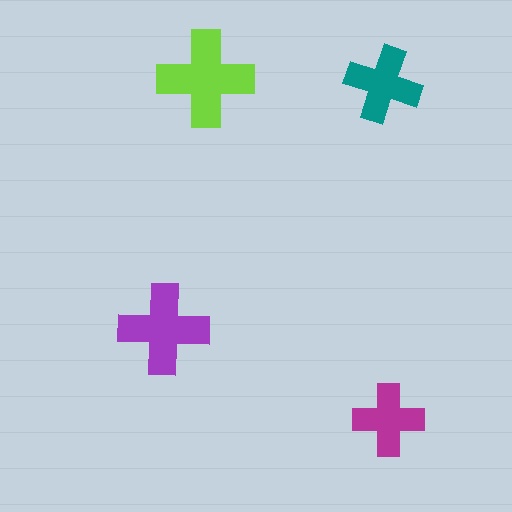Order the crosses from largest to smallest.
the lime one, the purple one, the teal one, the magenta one.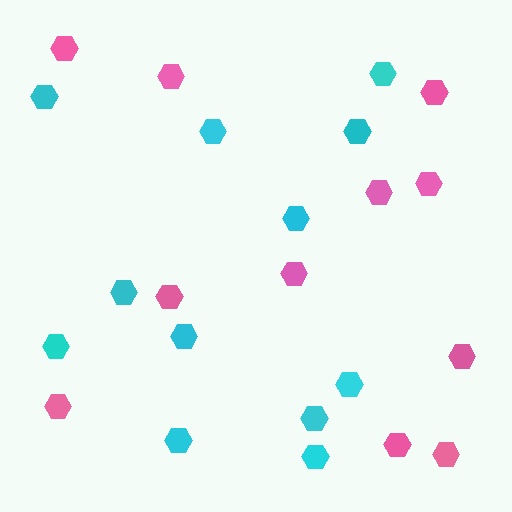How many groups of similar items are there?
There are 2 groups: one group of cyan hexagons (12) and one group of pink hexagons (11).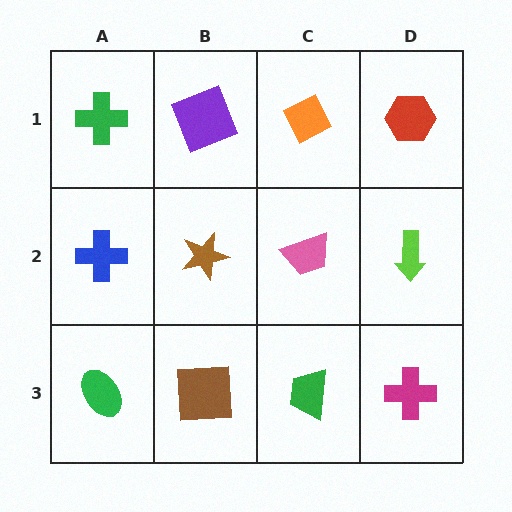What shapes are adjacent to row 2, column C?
An orange diamond (row 1, column C), a green trapezoid (row 3, column C), a brown star (row 2, column B), a lime arrow (row 2, column D).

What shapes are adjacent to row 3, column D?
A lime arrow (row 2, column D), a green trapezoid (row 3, column C).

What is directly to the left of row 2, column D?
A pink trapezoid.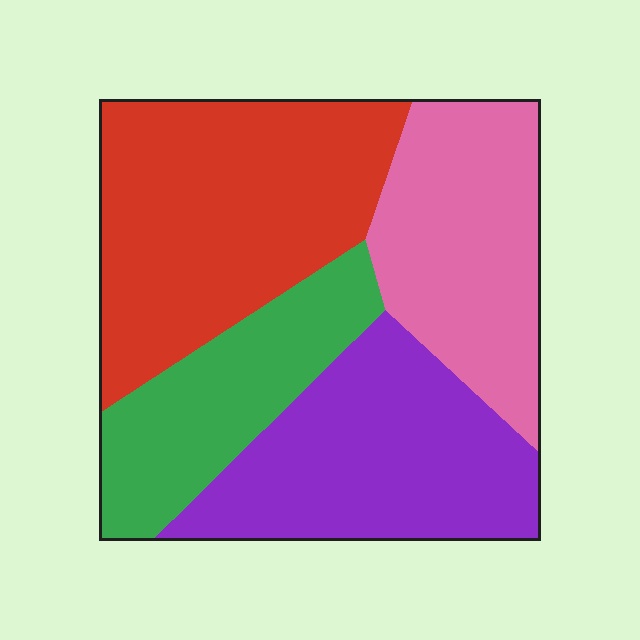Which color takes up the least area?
Green, at roughly 20%.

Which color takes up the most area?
Red, at roughly 35%.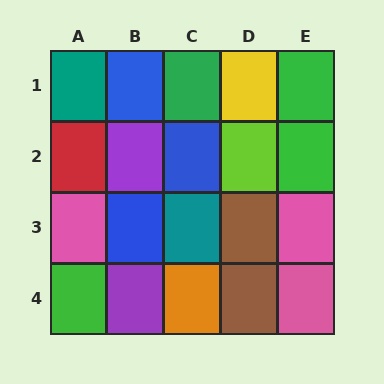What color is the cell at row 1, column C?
Green.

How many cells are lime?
1 cell is lime.